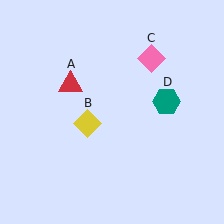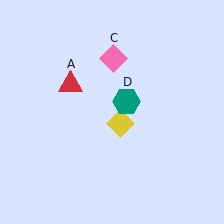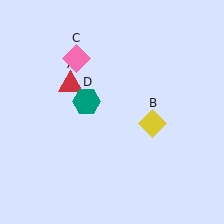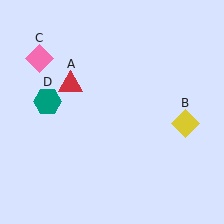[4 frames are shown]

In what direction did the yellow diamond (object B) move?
The yellow diamond (object B) moved right.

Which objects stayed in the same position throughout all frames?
Red triangle (object A) remained stationary.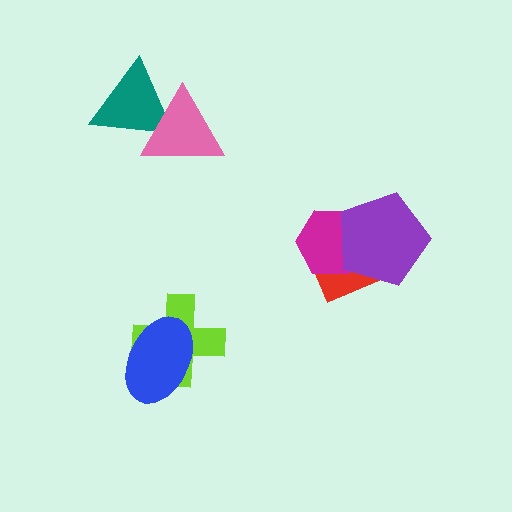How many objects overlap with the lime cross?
1 object overlaps with the lime cross.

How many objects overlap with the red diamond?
2 objects overlap with the red diamond.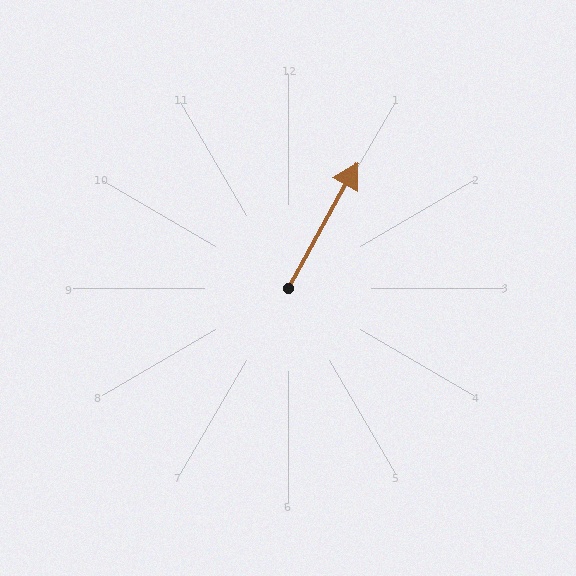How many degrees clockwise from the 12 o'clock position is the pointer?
Approximately 29 degrees.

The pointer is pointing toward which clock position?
Roughly 1 o'clock.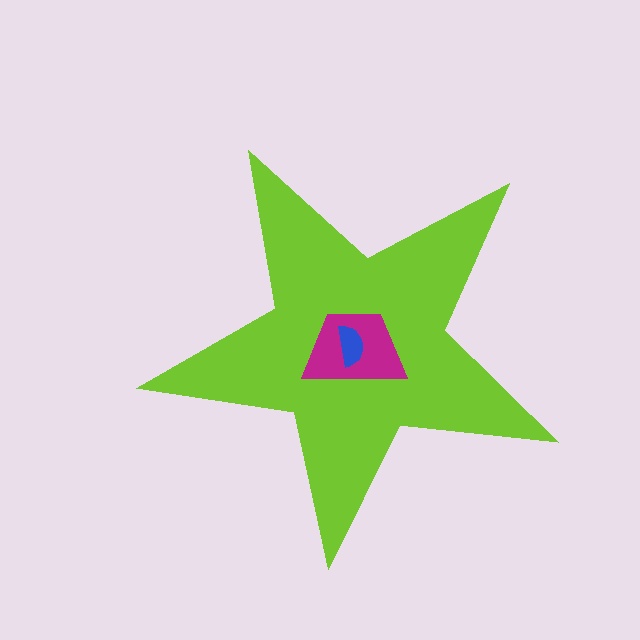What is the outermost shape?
The lime star.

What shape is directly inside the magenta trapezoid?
The blue semicircle.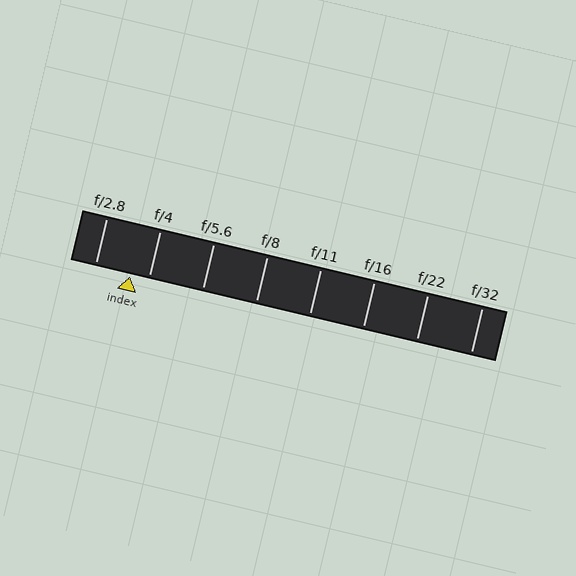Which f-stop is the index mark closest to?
The index mark is closest to f/4.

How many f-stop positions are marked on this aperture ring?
There are 8 f-stop positions marked.